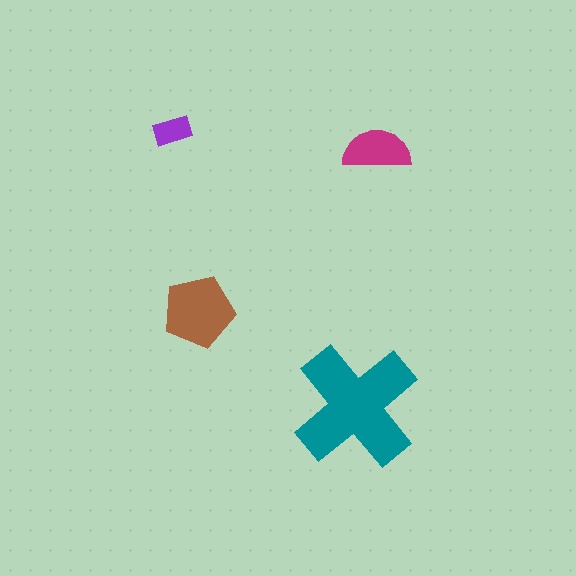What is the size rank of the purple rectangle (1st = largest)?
4th.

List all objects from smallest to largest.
The purple rectangle, the magenta semicircle, the brown pentagon, the teal cross.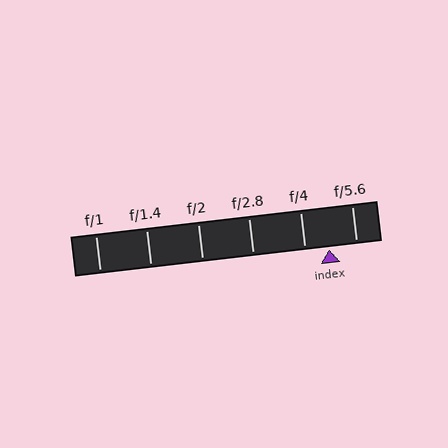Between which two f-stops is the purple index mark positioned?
The index mark is between f/4 and f/5.6.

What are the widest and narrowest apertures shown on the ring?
The widest aperture shown is f/1 and the narrowest is f/5.6.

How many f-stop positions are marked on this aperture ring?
There are 6 f-stop positions marked.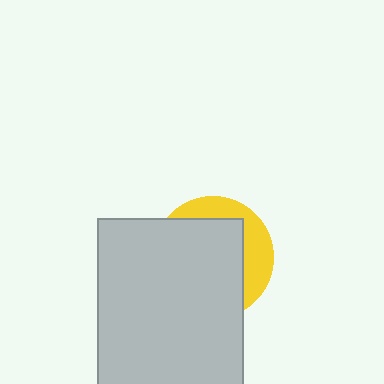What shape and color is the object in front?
The object in front is a light gray rectangle.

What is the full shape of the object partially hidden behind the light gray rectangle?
The partially hidden object is a yellow circle.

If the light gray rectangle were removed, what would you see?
You would see the complete yellow circle.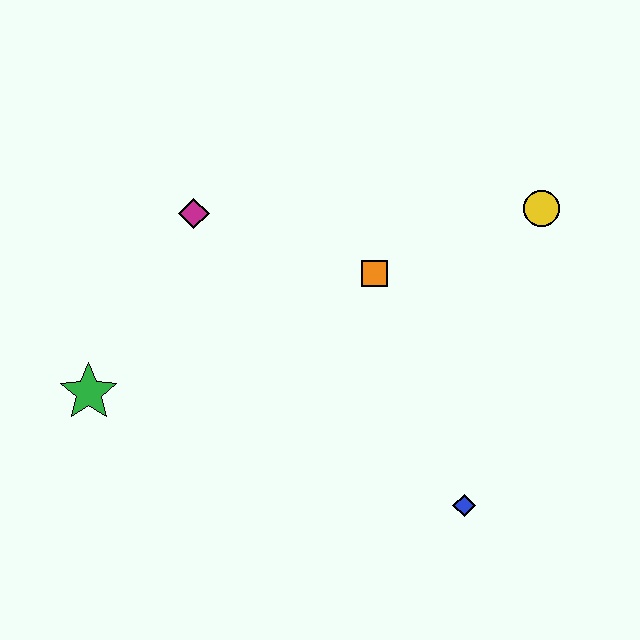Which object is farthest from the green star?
The yellow circle is farthest from the green star.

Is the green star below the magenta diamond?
Yes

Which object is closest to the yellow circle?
The orange square is closest to the yellow circle.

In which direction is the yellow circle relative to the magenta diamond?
The yellow circle is to the right of the magenta diamond.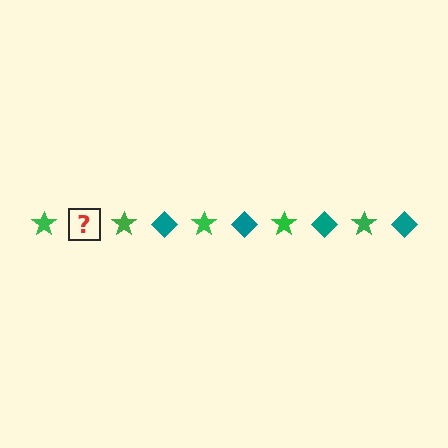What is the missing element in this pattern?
The missing element is a teal diamond.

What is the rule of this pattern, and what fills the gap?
The rule is that the pattern alternates between green star and teal diamond. The gap should be filled with a teal diamond.